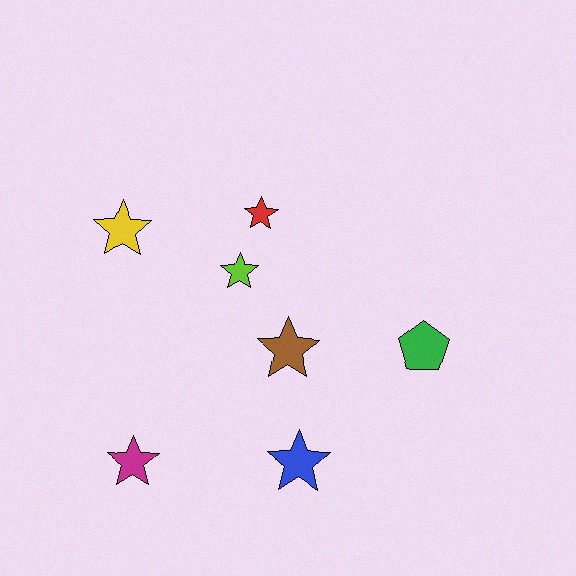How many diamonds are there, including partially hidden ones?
There are no diamonds.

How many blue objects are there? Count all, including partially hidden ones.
There is 1 blue object.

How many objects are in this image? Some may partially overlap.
There are 7 objects.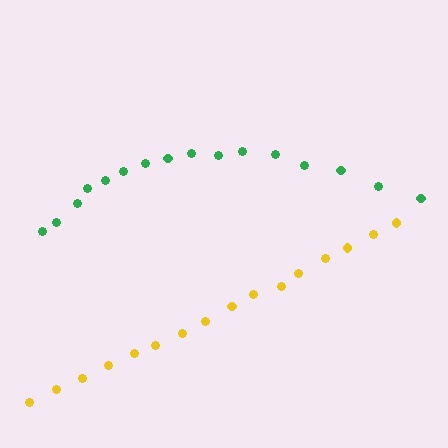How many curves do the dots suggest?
There are 2 distinct paths.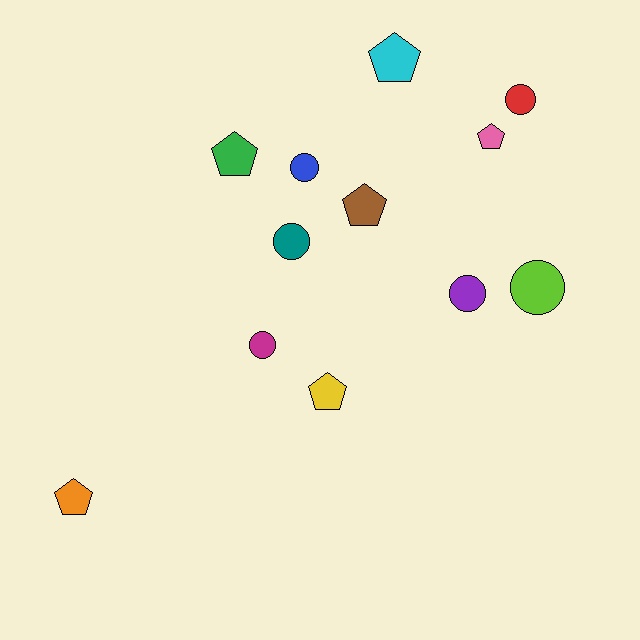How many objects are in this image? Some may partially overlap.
There are 12 objects.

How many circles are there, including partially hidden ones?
There are 6 circles.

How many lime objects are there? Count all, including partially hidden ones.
There is 1 lime object.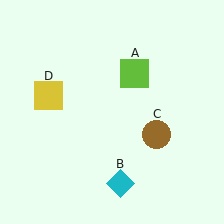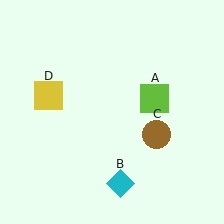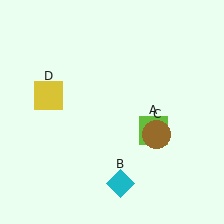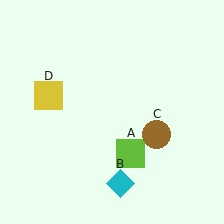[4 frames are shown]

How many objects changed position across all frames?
1 object changed position: lime square (object A).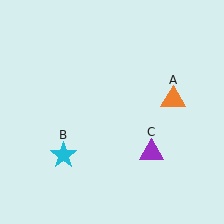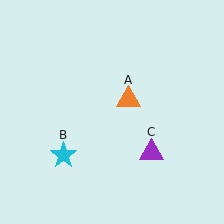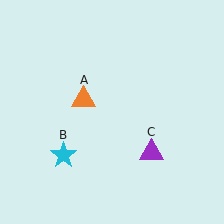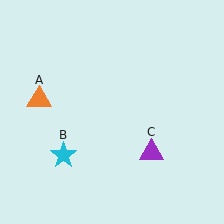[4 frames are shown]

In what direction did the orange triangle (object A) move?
The orange triangle (object A) moved left.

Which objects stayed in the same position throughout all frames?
Cyan star (object B) and purple triangle (object C) remained stationary.